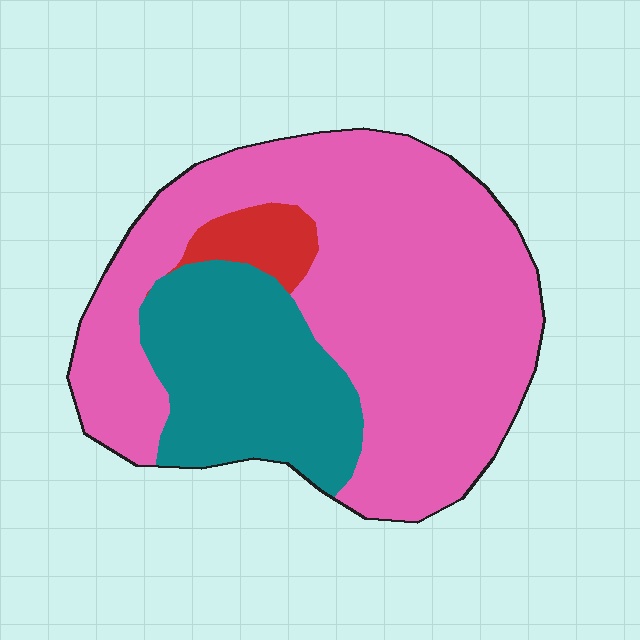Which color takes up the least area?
Red, at roughly 5%.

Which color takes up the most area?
Pink, at roughly 70%.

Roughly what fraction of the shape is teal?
Teal covers around 25% of the shape.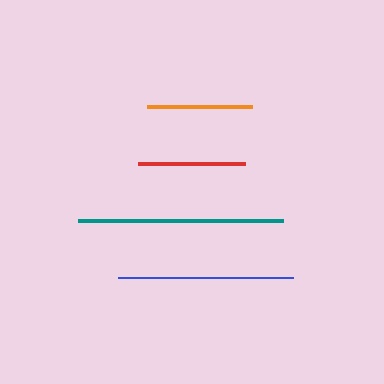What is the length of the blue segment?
The blue segment is approximately 175 pixels long.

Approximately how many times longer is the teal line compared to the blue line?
The teal line is approximately 1.2 times the length of the blue line.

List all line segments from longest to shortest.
From longest to shortest: teal, blue, red, orange.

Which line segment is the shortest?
The orange line is the shortest at approximately 104 pixels.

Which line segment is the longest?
The teal line is the longest at approximately 204 pixels.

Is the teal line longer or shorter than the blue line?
The teal line is longer than the blue line.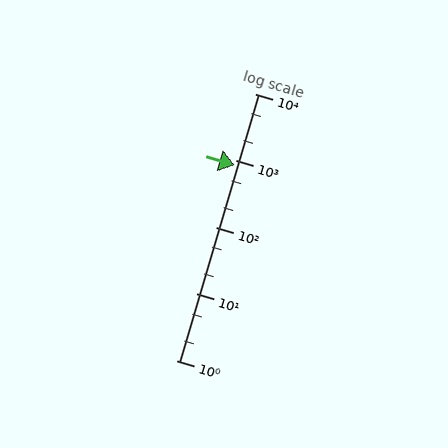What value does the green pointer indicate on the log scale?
The pointer indicates approximately 840.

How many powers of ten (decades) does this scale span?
The scale spans 4 decades, from 1 to 10000.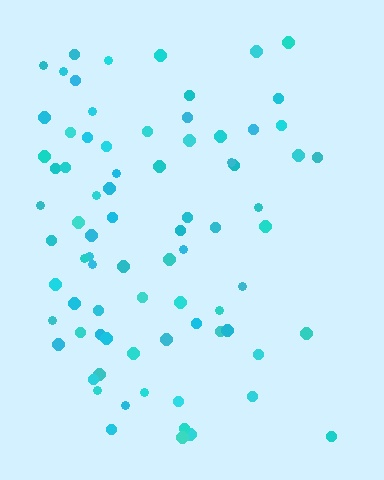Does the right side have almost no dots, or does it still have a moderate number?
Still a moderate number, just noticeably fewer than the left.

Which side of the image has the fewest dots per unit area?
The right.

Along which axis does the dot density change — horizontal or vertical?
Horizontal.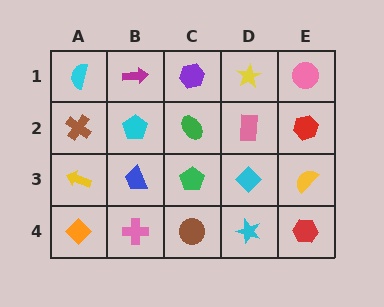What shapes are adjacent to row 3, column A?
A brown cross (row 2, column A), an orange diamond (row 4, column A), a blue trapezoid (row 3, column B).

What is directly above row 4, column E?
A yellow semicircle.